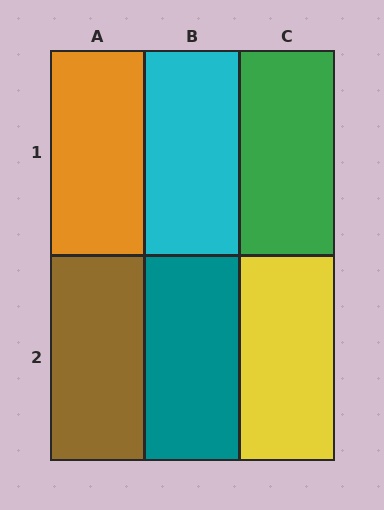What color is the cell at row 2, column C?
Yellow.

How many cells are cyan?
1 cell is cyan.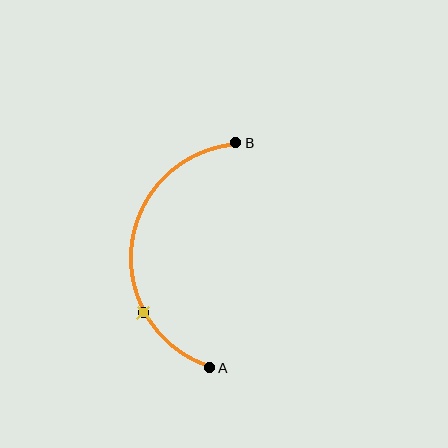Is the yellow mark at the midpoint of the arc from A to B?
No. The yellow mark lies on the arc but is closer to endpoint A. The arc midpoint would be at the point on the curve equidistant along the arc from both A and B.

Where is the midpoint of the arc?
The arc midpoint is the point on the curve farthest from the straight line joining A and B. It sits to the left of that line.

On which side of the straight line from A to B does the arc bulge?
The arc bulges to the left of the straight line connecting A and B.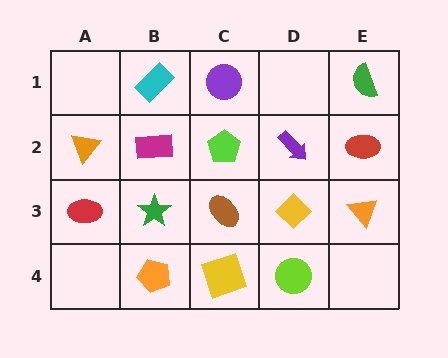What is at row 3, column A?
A red ellipse.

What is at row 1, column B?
A cyan rectangle.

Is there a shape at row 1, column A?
No, that cell is empty.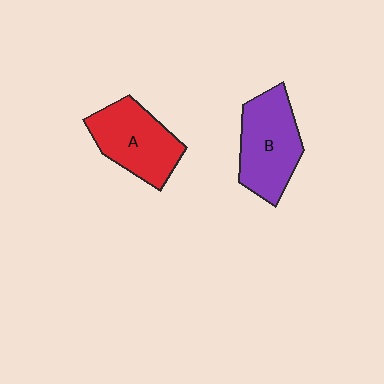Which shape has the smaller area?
Shape A (red).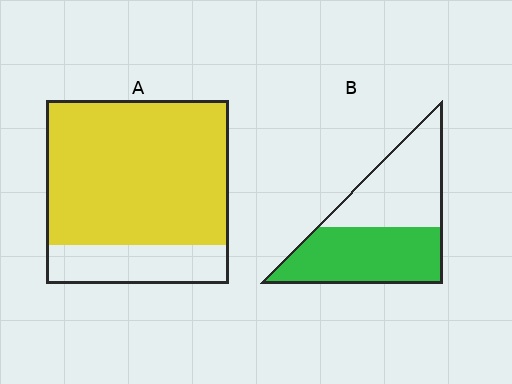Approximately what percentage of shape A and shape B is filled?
A is approximately 80% and B is approximately 50%.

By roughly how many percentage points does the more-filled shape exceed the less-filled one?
By roughly 25 percentage points (A over B).